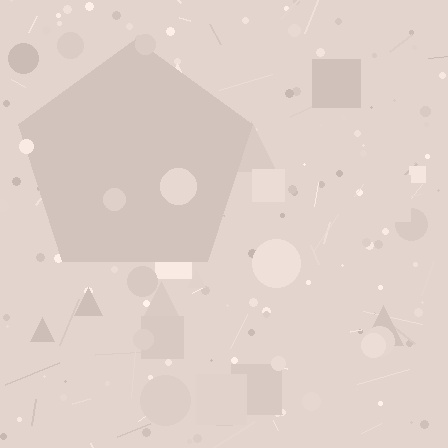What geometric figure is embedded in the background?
A pentagon is embedded in the background.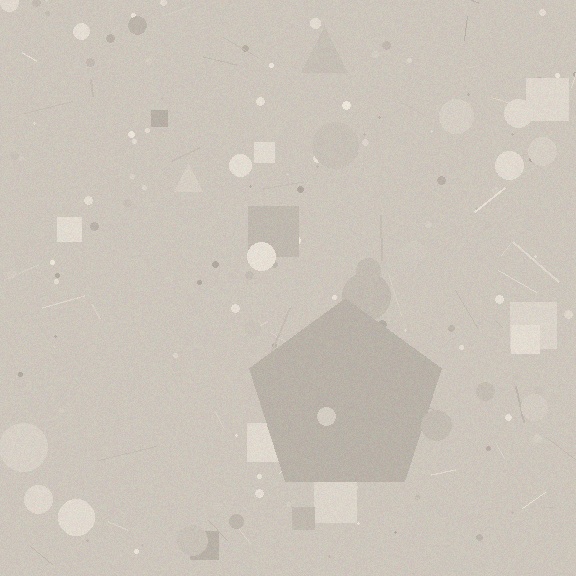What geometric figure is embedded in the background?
A pentagon is embedded in the background.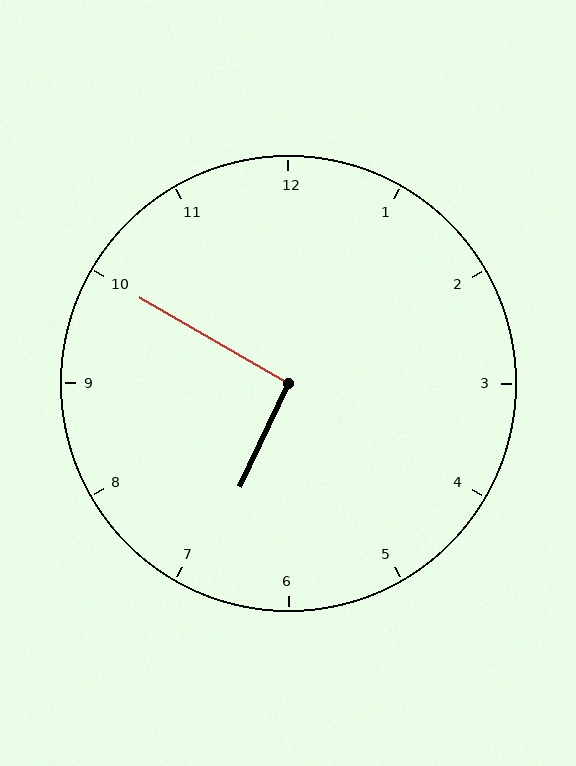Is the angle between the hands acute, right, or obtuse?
It is right.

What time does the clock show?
6:50.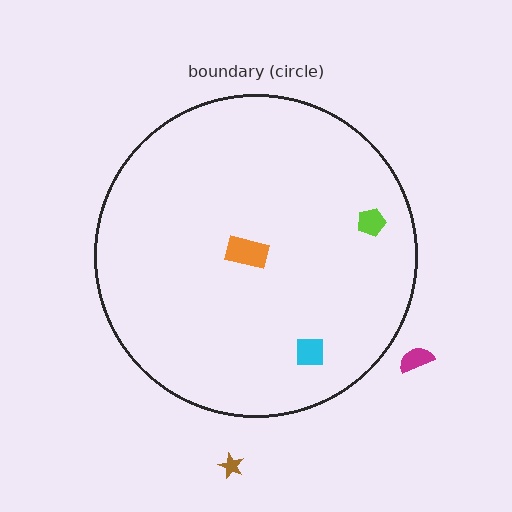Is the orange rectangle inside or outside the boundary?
Inside.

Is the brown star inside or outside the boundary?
Outside.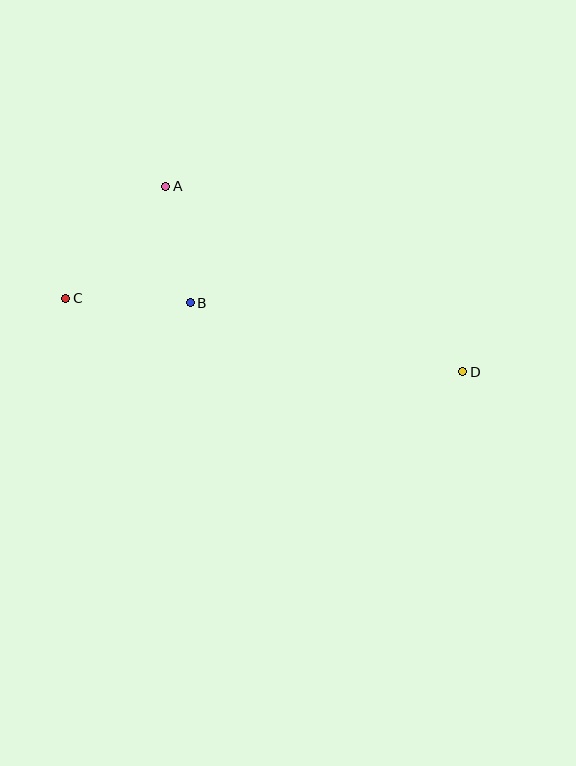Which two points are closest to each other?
Points A and B are closest to each other.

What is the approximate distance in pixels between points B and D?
The distance between B and D is approximately 281 pixels.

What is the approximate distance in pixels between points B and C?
The distance between B and C is approximately 124 pixels.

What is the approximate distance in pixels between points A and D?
The distance between A and D is approximately 350 pixels.